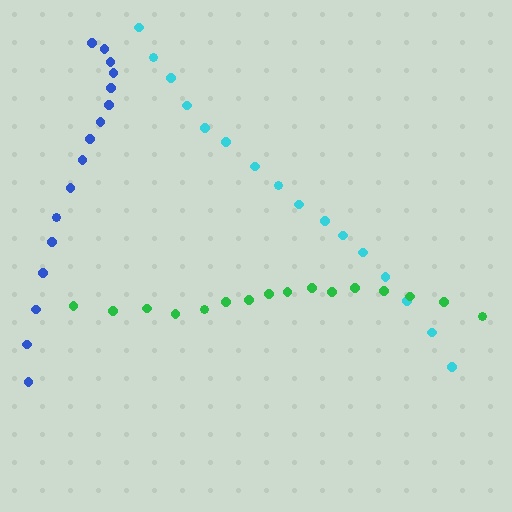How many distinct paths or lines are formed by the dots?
There are 3 distinct paths.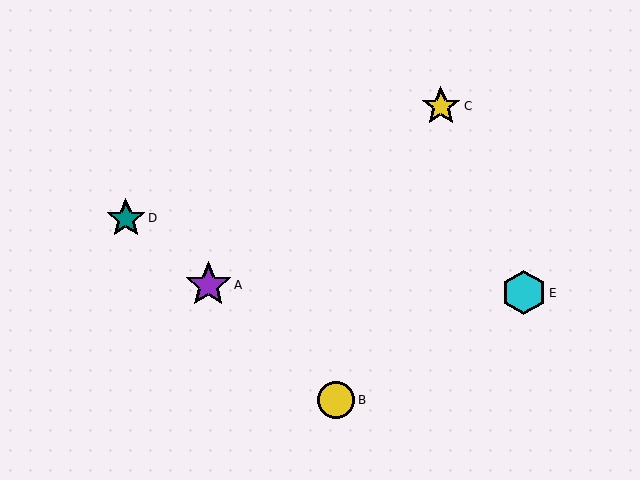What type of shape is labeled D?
Shape D is a teal star.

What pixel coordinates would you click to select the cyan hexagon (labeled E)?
Click at (524, 293) to select the cyan hexagon E.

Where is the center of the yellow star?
The center of the yellow star is at (441, 106).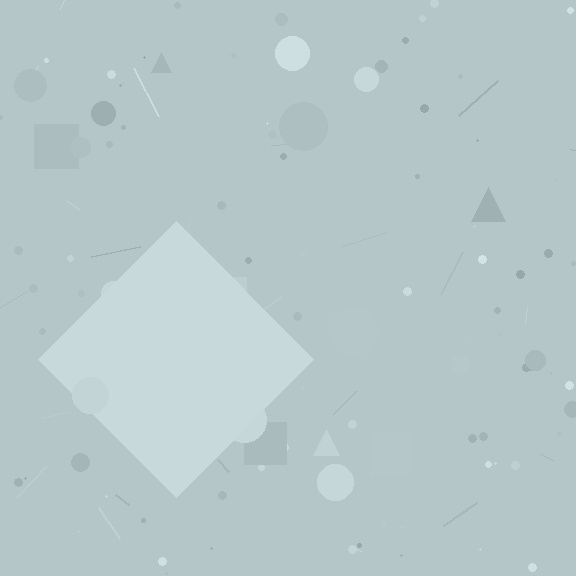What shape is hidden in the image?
A diamond is hidden in the image.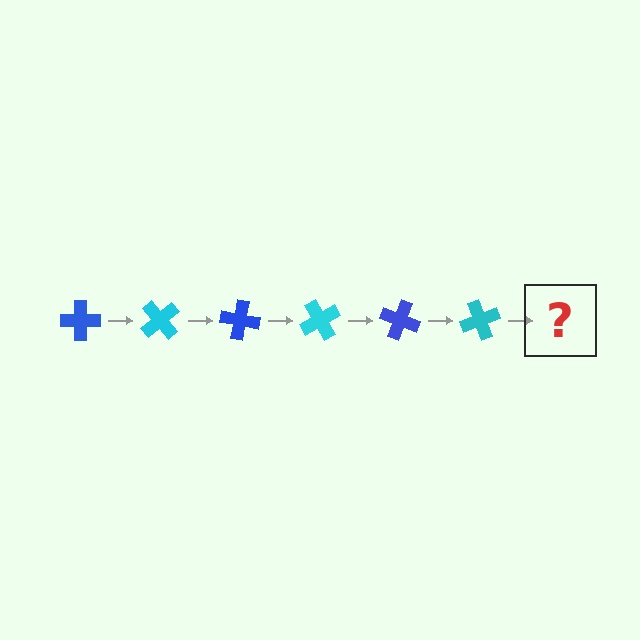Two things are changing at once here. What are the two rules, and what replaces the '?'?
The two rules are that it rotates 50 degrees each step and the color cycles through blue and cyan. The '?' should be a blue cross, rotated 300 degrees from the start.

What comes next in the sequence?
The next element should be a blue cross, rotated 300 degrees from the start.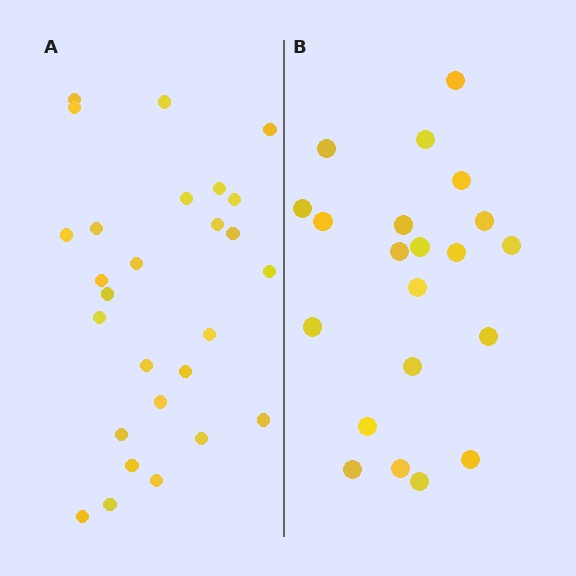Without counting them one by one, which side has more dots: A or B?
Region A (the left region) has more dots.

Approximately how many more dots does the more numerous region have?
Region A has about 6 more dots than region B.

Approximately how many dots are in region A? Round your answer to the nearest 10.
About 30 dots. (The exact count is 27, which rounds to 30.)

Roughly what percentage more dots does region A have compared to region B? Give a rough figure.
About 30% more.